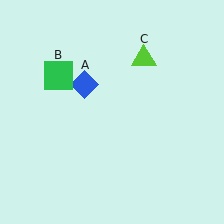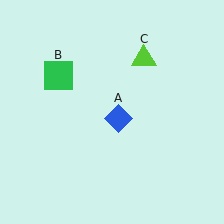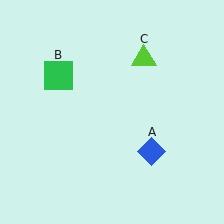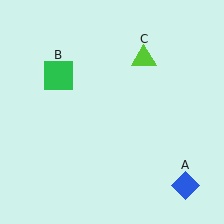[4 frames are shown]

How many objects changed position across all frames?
1 object changed position: blue diamond (object A).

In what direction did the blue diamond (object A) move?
The blue diamond (object A) moved down and to the right.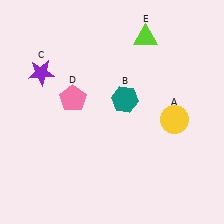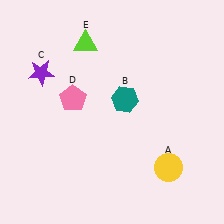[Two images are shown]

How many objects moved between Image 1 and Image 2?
2 objects moved between the two images.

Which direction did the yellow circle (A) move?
The yellow circle (A) moved down.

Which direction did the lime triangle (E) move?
The lime triangle (E) moved left.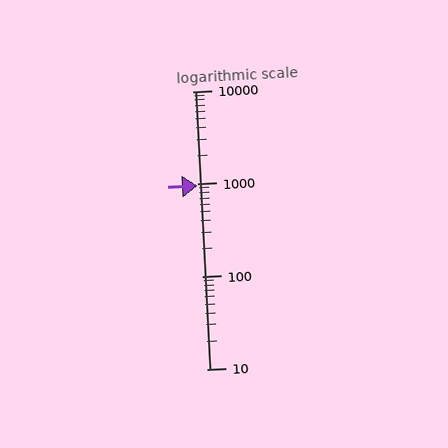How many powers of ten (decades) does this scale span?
The scale spans 3 decades, from 10 to 10000.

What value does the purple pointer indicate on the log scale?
The pointer indicates approximately 960.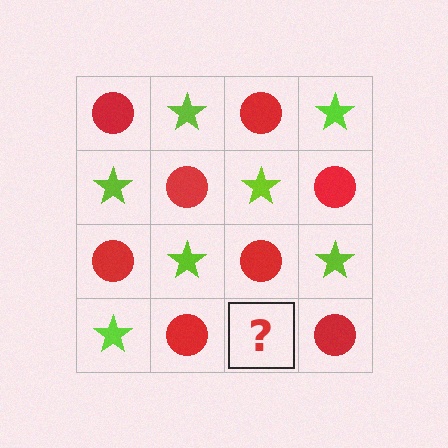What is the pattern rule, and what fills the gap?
The rule is that it alternates red circle and lime star in a checkerboard pattern. The gap should be filled with a lime star.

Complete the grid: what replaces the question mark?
The question mark should be replaced with a lime star.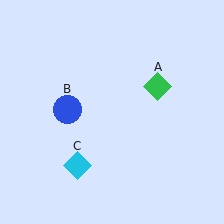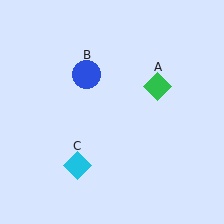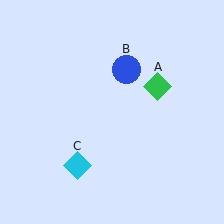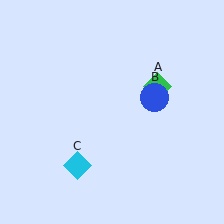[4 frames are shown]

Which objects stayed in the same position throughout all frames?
Green diamond (object A) and cyan diamond (object C) remained stationary.